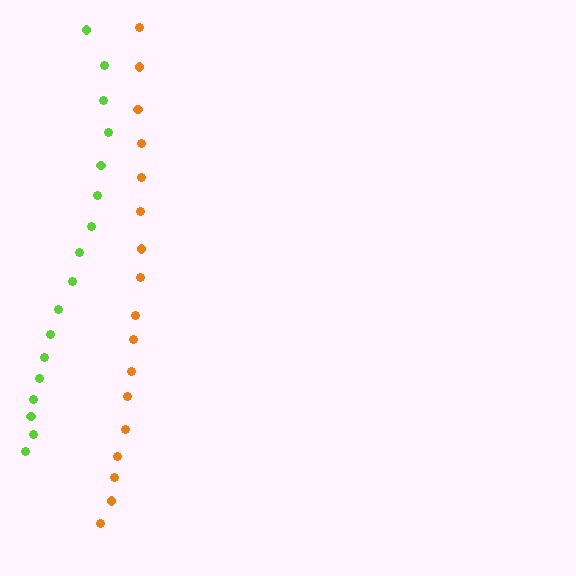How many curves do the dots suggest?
There are 2 distinct paths.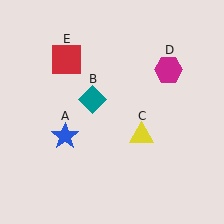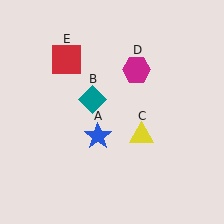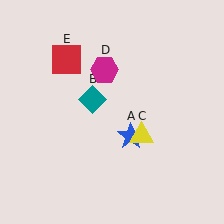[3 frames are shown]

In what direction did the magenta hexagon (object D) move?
The magenta hexagon (object D) moved left.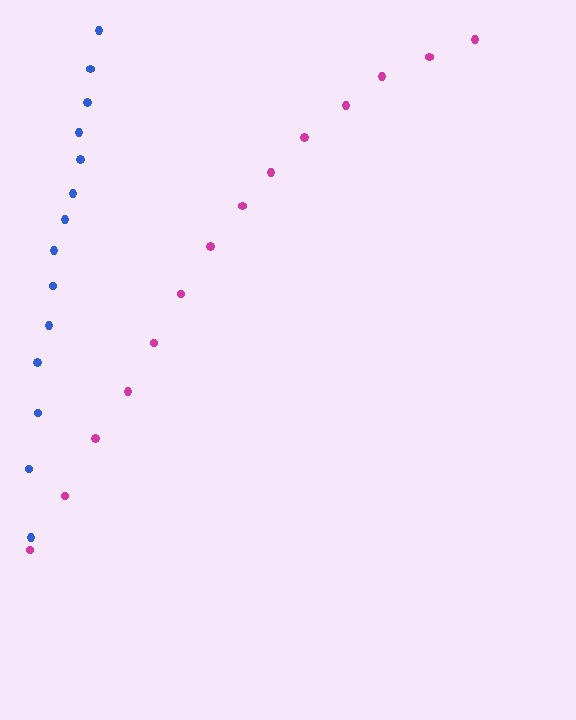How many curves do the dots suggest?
There are 2 distinct paths.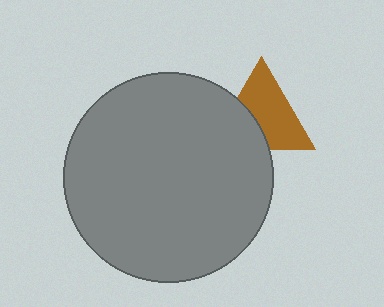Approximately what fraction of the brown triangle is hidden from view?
Roughly 36% of the brown triangle is hidden behind the gray circle.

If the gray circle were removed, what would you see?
You would see the complete brown triangle.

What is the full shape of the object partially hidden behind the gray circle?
The partially hidden object is a brown triangle.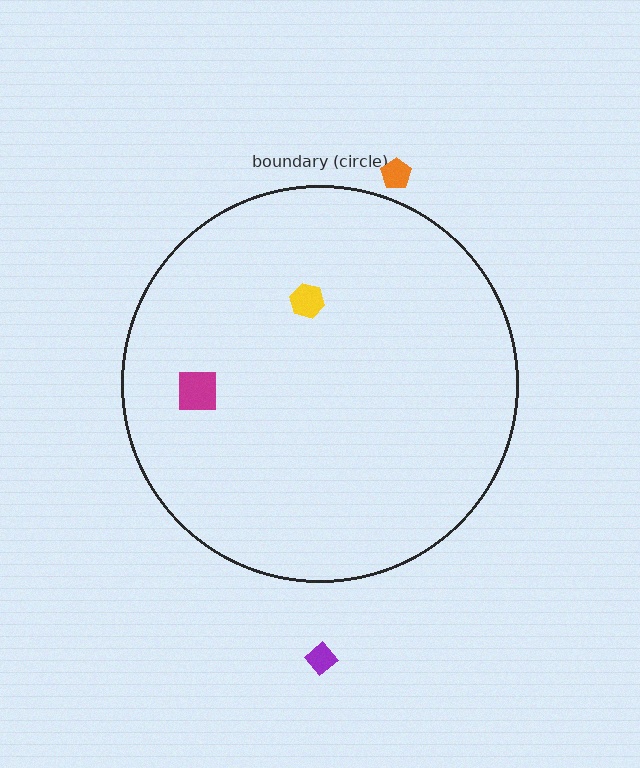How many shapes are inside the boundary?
2 inside, 2 outside.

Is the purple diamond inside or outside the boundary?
Outside.